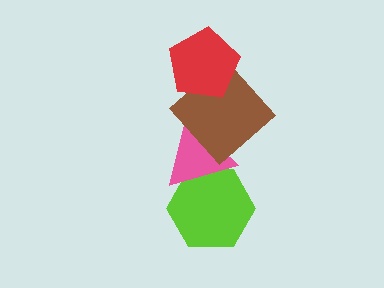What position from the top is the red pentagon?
The red pentagon is 1st from the top.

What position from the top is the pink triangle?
The pink triangle is 3rd from the top.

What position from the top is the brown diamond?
The brown diamond is 2nd from the top.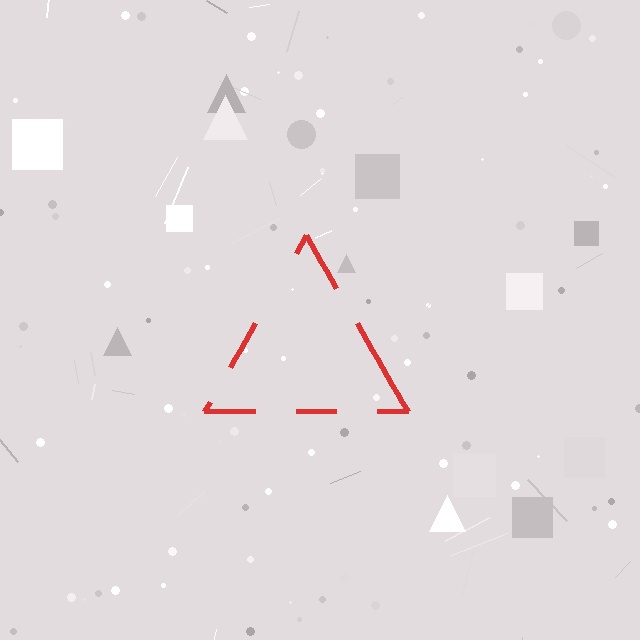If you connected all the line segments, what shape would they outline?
They would outline a triangle.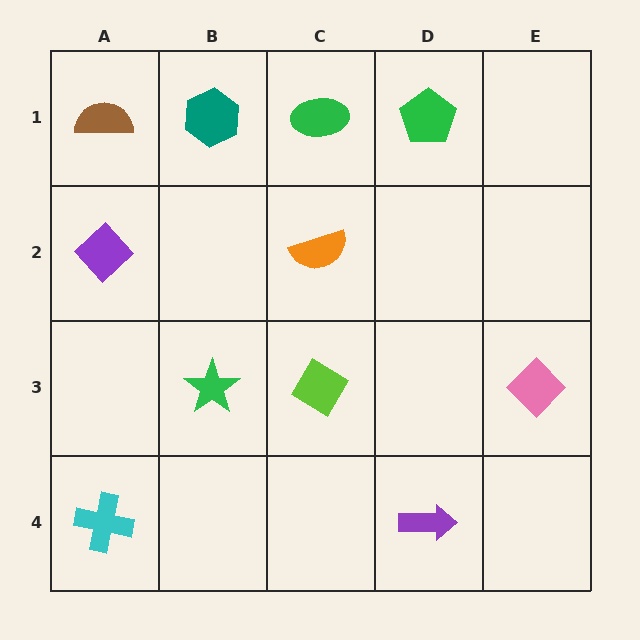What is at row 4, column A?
A cyan cross.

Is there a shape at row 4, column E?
No, that cell is empty.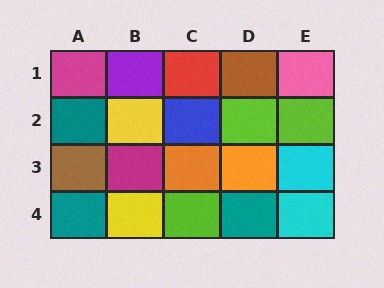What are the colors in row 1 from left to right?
Magenta, purple, red, brown, pink.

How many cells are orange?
2 cells are orange.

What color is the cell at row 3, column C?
Orange.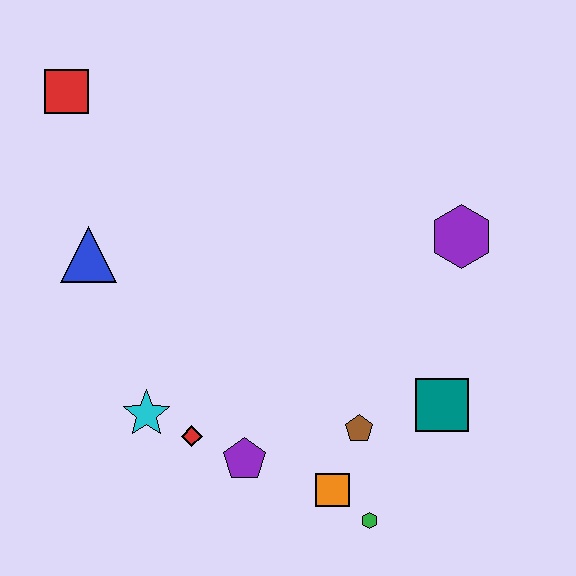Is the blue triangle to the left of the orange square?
Yes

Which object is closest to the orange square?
The green hexagon is closest to the orange square.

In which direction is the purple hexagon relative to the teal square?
The purple hexagon is above the teal square.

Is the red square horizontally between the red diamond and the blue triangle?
No